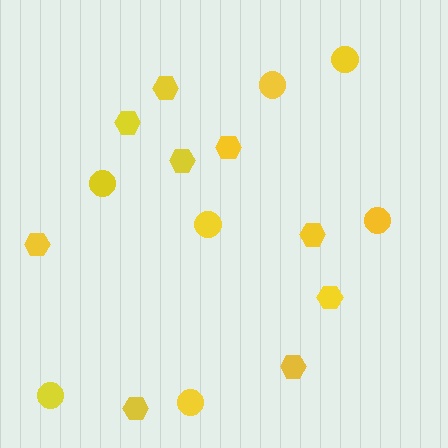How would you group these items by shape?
There are 2 groups: one group of circles (7) and one group of hexagons (9).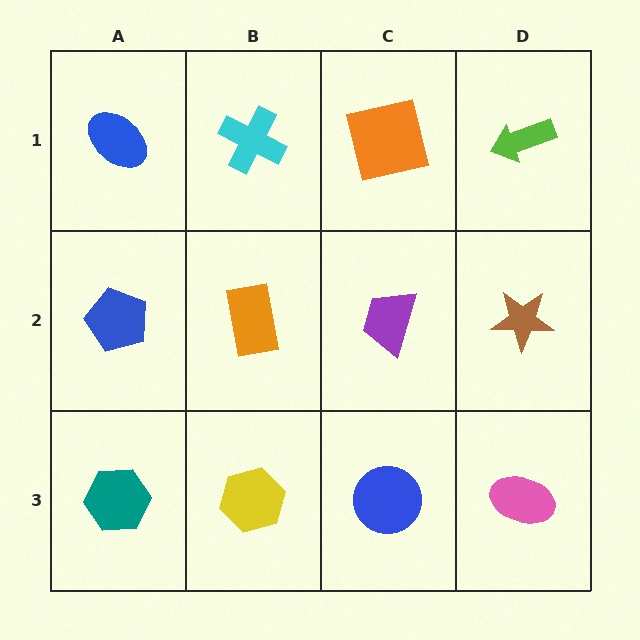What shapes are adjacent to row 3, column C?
A purple trapezoid (row 2, column C), a yellow hexagon (row 3, column B), a pink ellipse (row 3, column D).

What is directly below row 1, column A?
A blue pentagon.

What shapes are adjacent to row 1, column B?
An orange rectangle (row 2, column B), a blue ellipse (row 1, column A), an orange square (row 1, column C).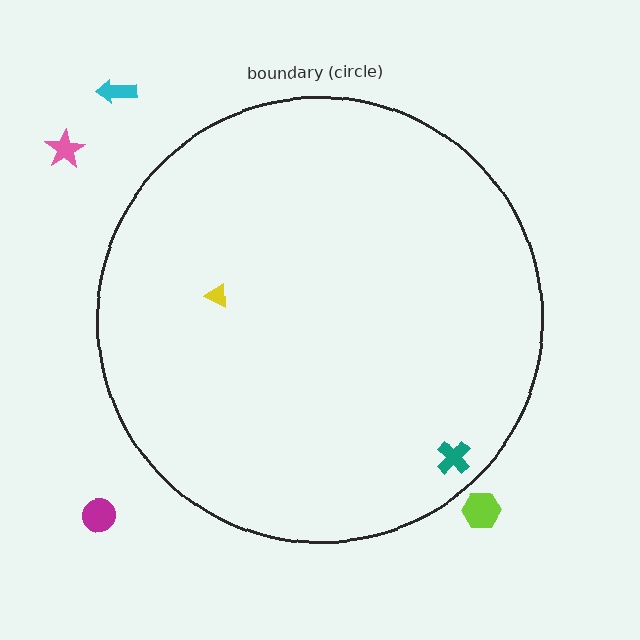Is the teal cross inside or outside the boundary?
Inside.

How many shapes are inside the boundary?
2 inside, 4 outside.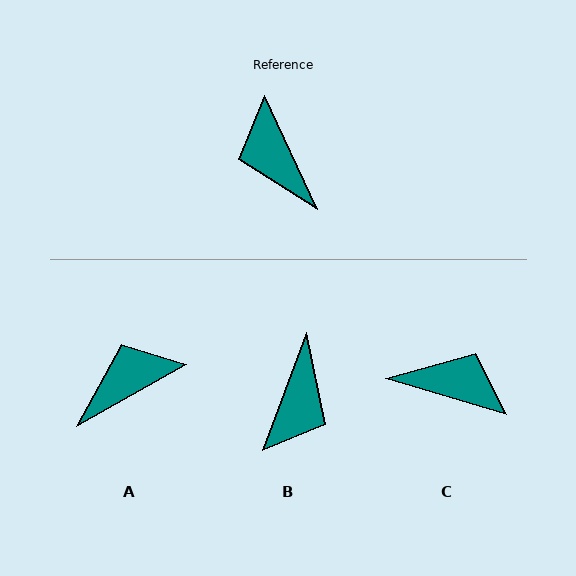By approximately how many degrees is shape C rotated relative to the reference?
Approximately 131 degrees clockwise.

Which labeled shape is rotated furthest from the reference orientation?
B, about 135 degrees away.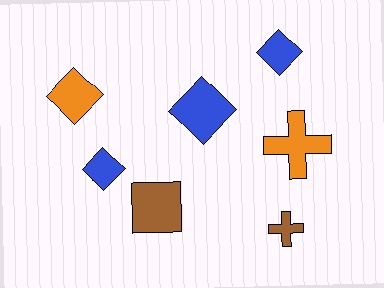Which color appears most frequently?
Blue, with 3 objects.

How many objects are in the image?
There are 7 objects.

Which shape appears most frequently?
Diamond, with 4 objects.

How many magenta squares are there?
There are no magenta squares.